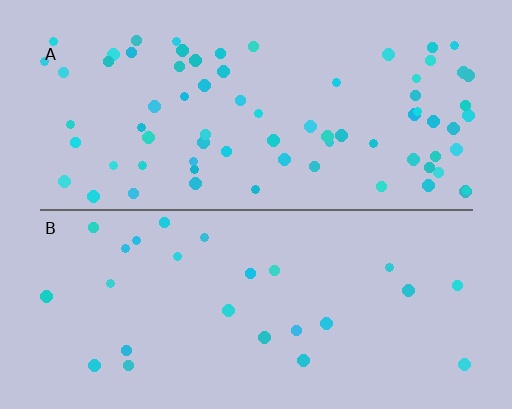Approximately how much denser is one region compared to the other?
Approximately 2.7× — region A over region B.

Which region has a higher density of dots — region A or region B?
A (the top).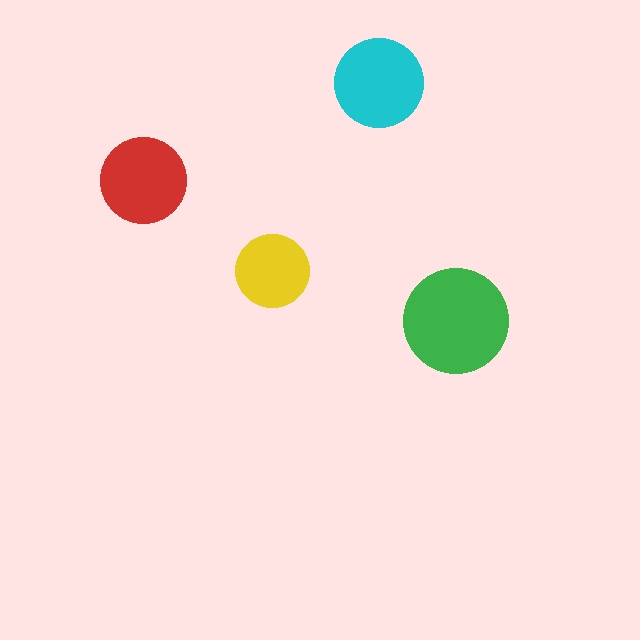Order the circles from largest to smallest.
the green one, the cyan one, the red one, the yellow one.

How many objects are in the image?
There are 4 objects in the image.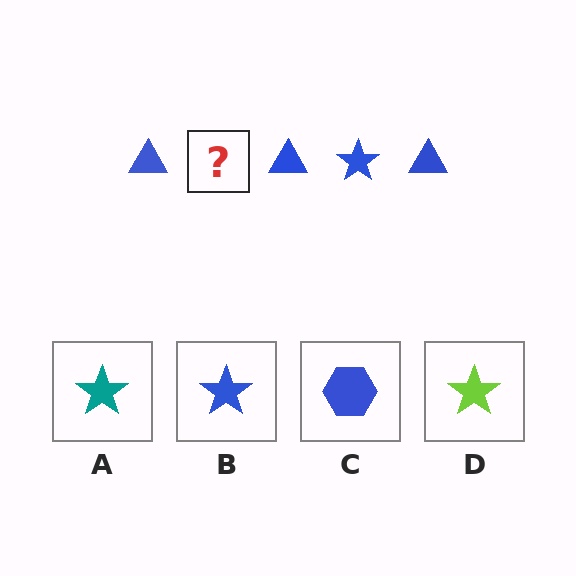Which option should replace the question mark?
Option B.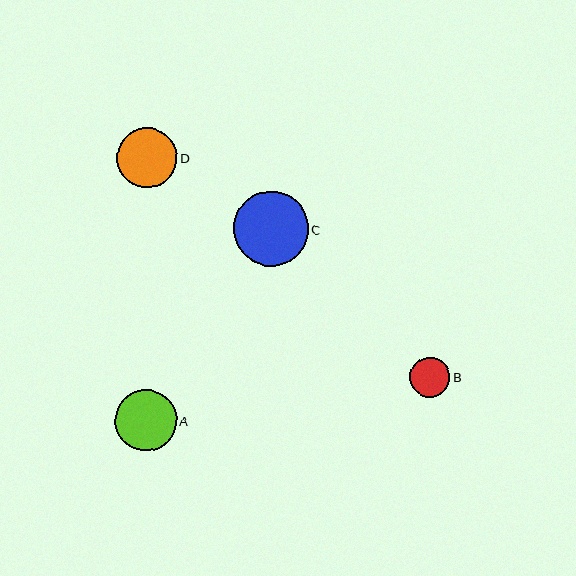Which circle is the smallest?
Circle B is the smallest with a size of approximately 40 pixels.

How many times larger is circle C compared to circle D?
Circle C is approximately 1.3 times the size of circle D.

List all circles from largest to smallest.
From largest to smallest: C, A, D, B.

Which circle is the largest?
Circle C is the largest with a size of approximately 75 pixels.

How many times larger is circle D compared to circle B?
Circle D is approximately 1.5 times the size of circle B.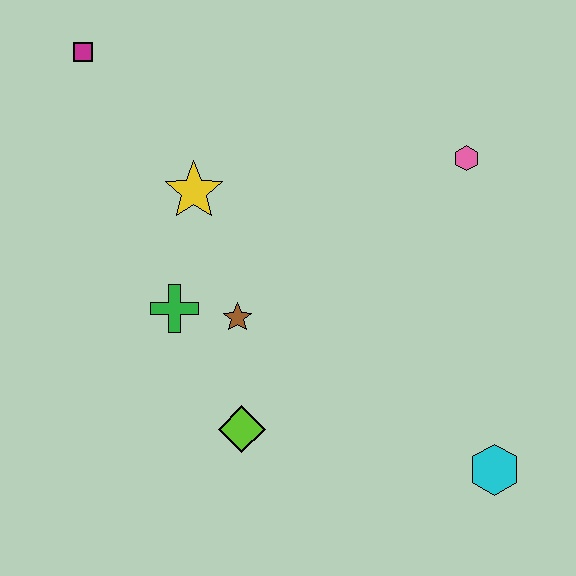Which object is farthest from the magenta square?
The cyan hexagon is farthest from the magenta square.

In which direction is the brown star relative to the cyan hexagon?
The brown star is to the left of the cyan hexagon.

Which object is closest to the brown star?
The green cross is closest to the brown star.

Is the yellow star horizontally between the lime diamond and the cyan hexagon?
No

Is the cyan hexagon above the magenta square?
No